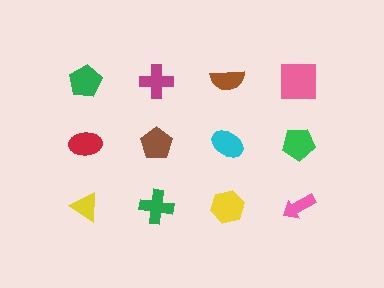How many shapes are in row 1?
4 shapes.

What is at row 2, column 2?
A brown pentagon.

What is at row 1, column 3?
A brown semicircle.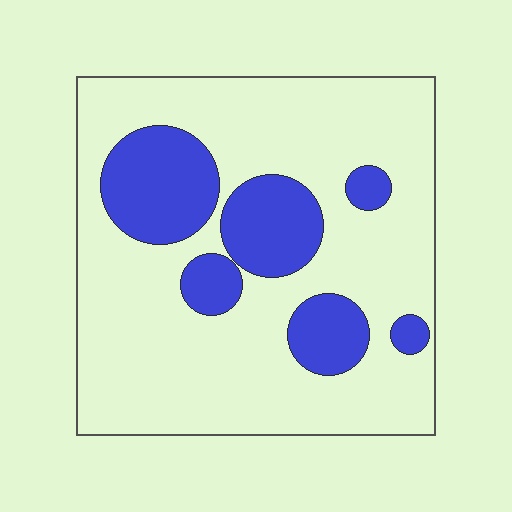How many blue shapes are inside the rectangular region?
6.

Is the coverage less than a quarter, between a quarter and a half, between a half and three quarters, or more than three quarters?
Less than a quarter.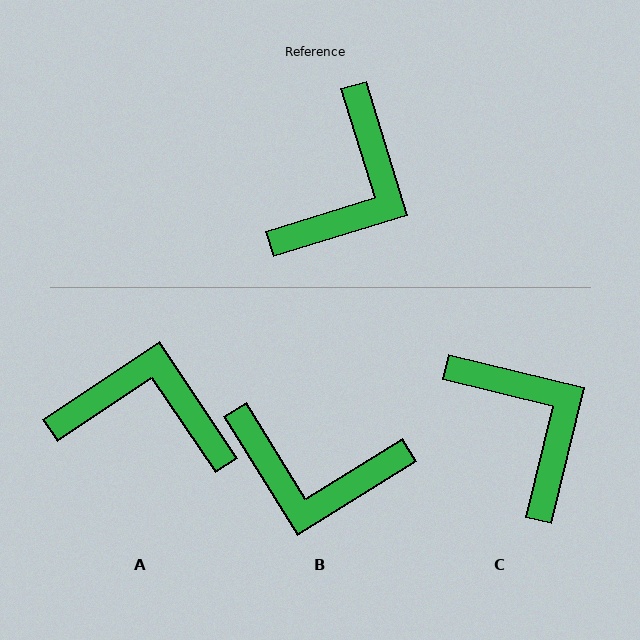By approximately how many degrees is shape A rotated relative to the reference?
Approximately 107 degrees counter-clockwise.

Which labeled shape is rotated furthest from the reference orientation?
A, about 107 degrees away.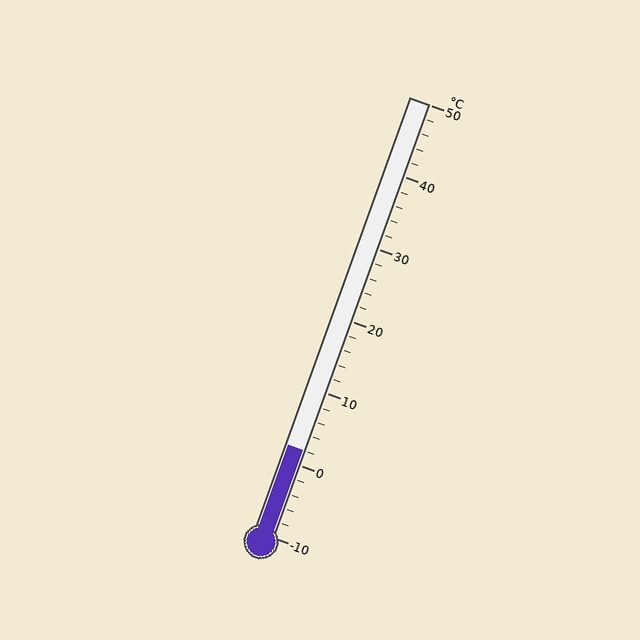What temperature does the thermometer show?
The thermometer shows approximately 2°C.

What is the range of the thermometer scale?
The thermometer scale ranges from -10°C to 50°C.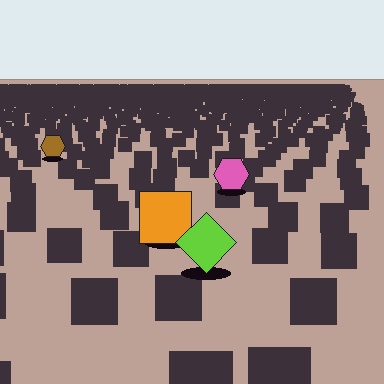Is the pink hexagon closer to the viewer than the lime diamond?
No. The lime diamond is closer — you can tell from the texture gradient: the ground texture is coarser near it.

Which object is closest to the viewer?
The lime diamond is closest. The texture marks near it are larger and more spread out.